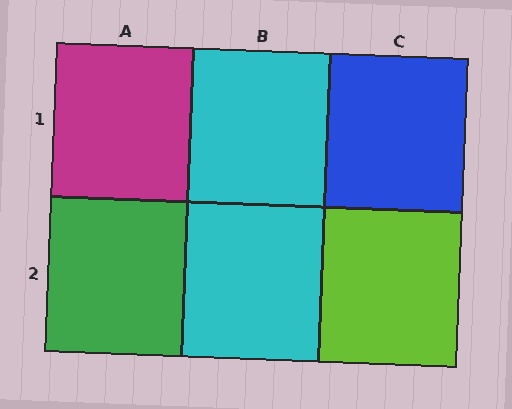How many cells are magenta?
1 cell is magenta.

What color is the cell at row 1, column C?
Blue.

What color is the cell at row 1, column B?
Cyan.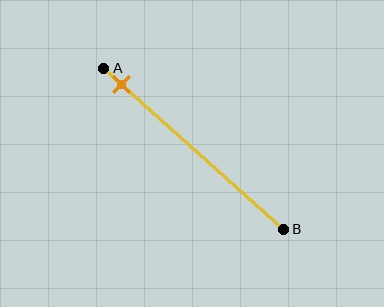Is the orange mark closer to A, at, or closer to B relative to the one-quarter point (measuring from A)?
The orange mark is closer to point A than the one-quarter point of segment AB.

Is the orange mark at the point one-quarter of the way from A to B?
No, the mark is at about 10% from A, not at the 25% one-quarter point.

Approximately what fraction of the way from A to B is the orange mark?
The orange mark is approximately 10% of the way from A to B.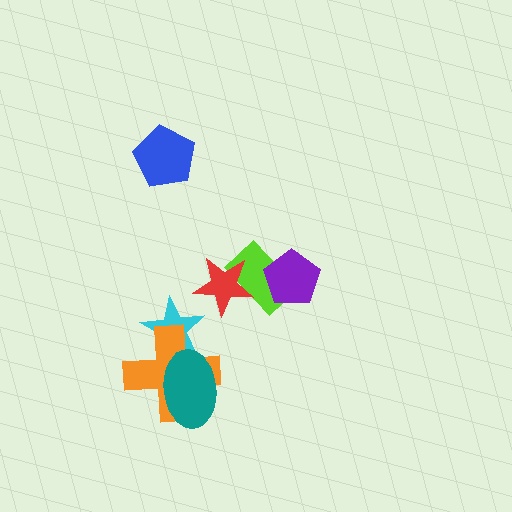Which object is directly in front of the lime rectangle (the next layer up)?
The purple pentagon is directly in front of the lime rectangle.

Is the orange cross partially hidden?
Yes, it is partially covered by another shape.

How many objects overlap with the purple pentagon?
1 object overlaps with the purple pentagon.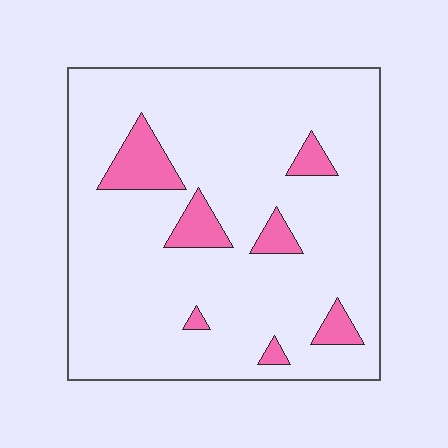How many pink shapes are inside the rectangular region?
7.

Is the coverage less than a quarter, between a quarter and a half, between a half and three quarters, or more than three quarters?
Less than a quarter.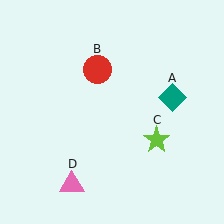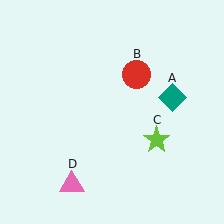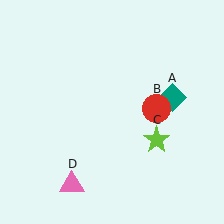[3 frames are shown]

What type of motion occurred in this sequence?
The red circle (object B) rotated clockwise around the center of the scene.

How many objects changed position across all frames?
1 object changed position: red circle (object B).